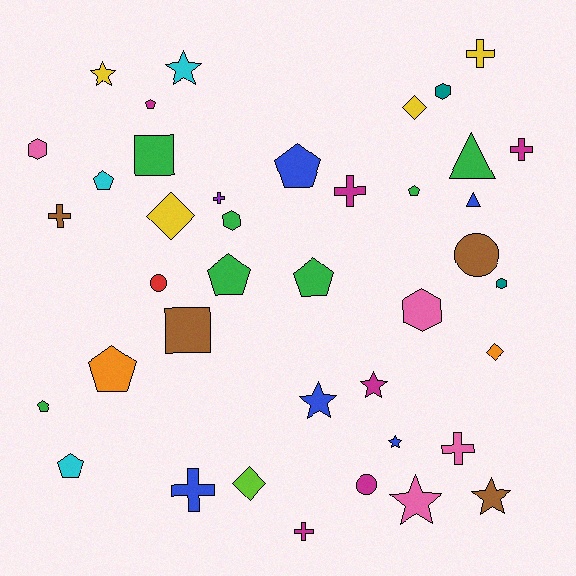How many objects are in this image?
There are 40 objects.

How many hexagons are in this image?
There are 5 hexagons.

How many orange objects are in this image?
There are 2 orange objects.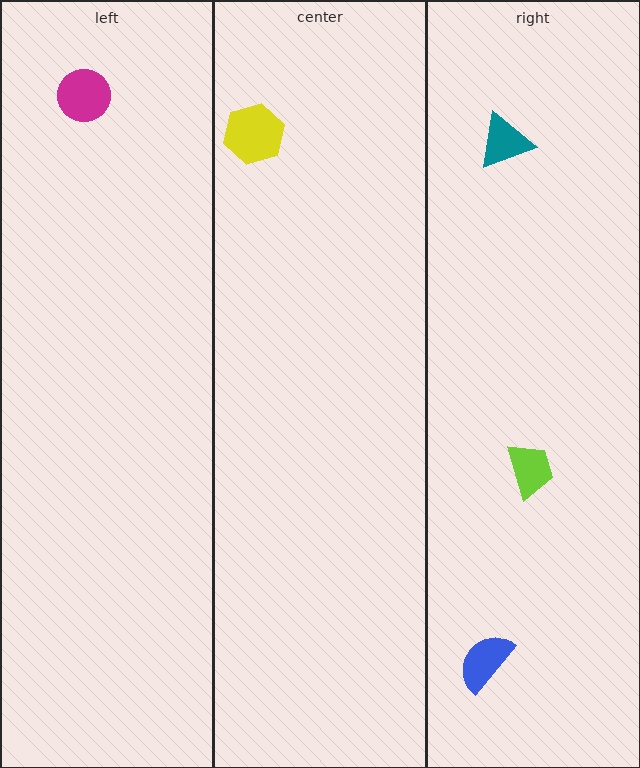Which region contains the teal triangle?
The right region.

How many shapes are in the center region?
1.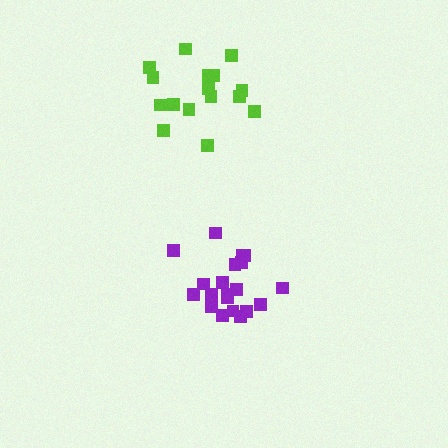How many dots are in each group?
Group 1: 16 dots, Group 2: 20 dots (36 total).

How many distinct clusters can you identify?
There are 2 distinct clusters.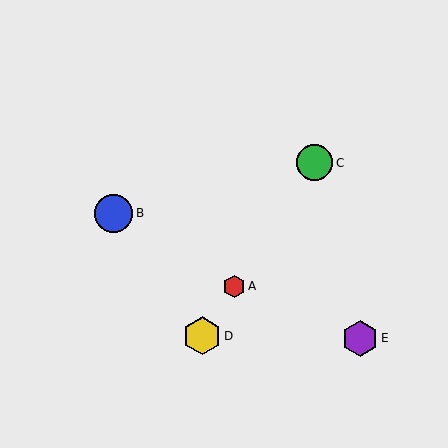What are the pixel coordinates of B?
Object B is at (114, 213).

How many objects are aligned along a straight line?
3 objects (A, C, D) are aligned along a straight line.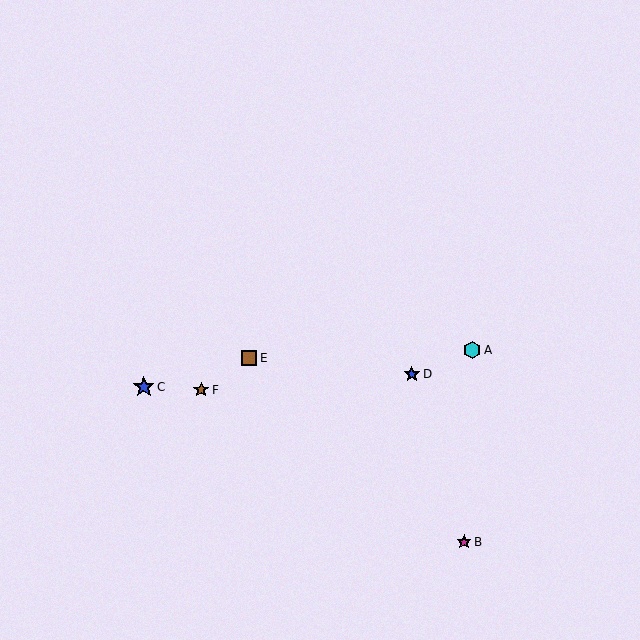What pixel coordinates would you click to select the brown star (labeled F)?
Click at (201, 390) to select the brown star F.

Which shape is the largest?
The blue star (labeled C) is the largest.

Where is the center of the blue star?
The center of the blue star is at (412, 374).